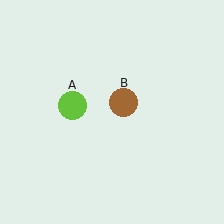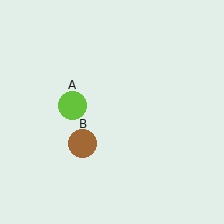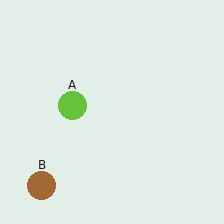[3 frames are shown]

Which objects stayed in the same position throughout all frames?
Lime circle (object A) remained stationary.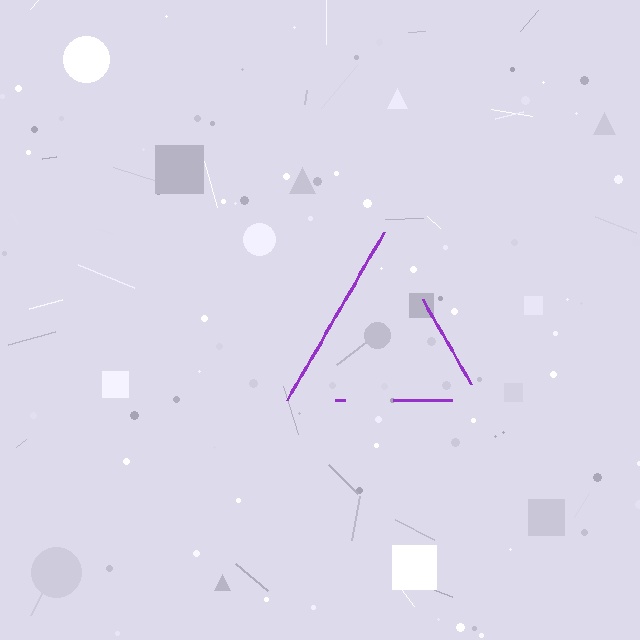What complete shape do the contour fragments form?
The contour fragments form a triangle.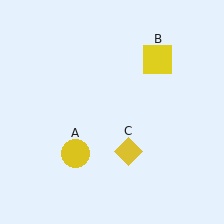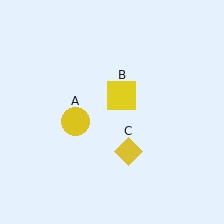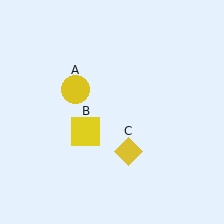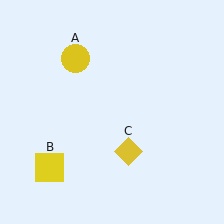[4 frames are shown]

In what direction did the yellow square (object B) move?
The yellow square (object B) moved down and to the left.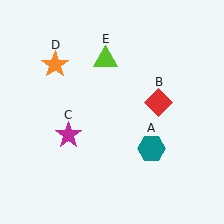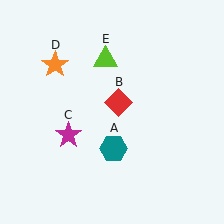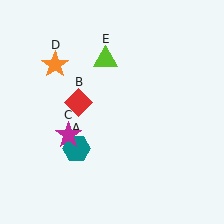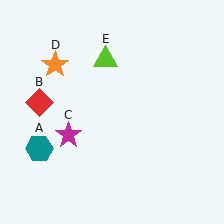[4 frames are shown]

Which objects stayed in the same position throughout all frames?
Magenta star (object C) and orange star (object D) and lime triangle (object E) remained stationary.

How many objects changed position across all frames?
2 objects changed position: teal hexagon (object A), red diamond (object B).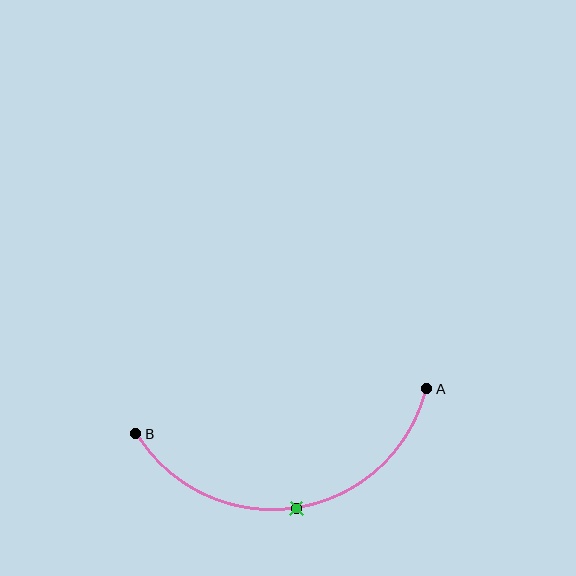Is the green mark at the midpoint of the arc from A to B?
Yes. The green mark lies on the arc at equal arc-length from both A and B — it is the arc midpoint.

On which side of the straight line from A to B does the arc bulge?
The arc bulges below the straight line connecting A and B.